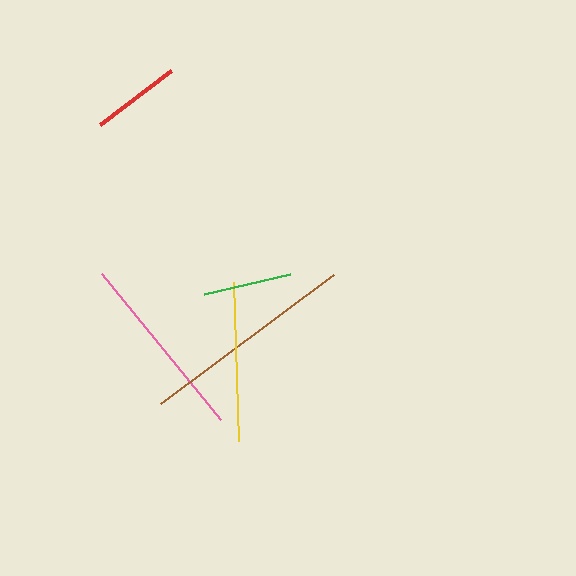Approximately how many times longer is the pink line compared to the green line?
The pink line is approximately 2.1 times the length of the green line.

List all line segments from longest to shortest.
From longest to shortest: brown, pink, yellow, red, green.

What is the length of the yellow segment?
The yellow segment is approximately 160 pixels long.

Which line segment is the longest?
The brown line is the longest at approximately 215 pixels.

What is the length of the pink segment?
The pink segment is approximately 188 pixels long.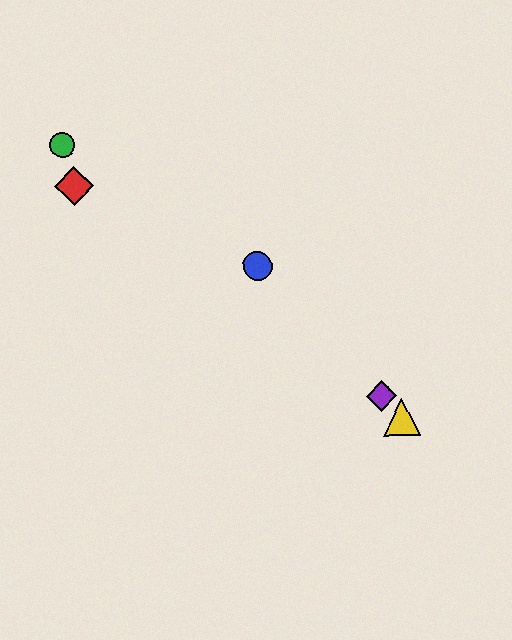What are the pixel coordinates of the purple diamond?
The purple diamond is at (382, 396).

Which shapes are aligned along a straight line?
The blue circle, the yellow triangle, the purple diamond are aligned along a straight line.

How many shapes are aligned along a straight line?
3 shapes (the blue circle, the yellow triangle, the purple diamond) are aligned along a straight line.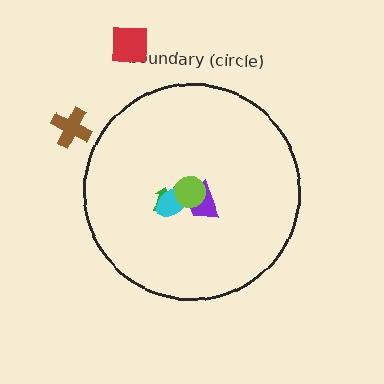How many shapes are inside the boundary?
5 inside, 2 outside.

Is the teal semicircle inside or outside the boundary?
Inside.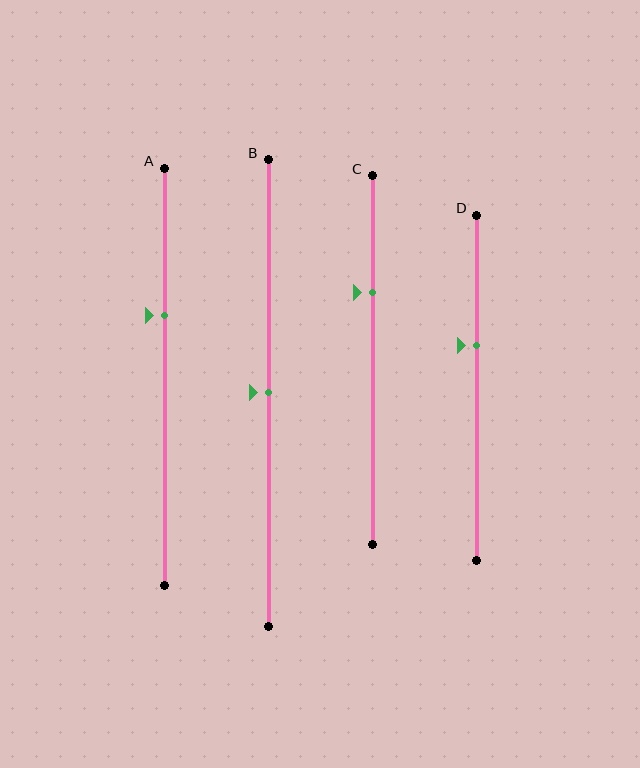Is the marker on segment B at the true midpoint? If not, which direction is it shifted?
Yes, the marker on segment B is at the true midpoint.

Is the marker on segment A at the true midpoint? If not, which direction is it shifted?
No, the marker on segment A is shifted upward by about 15% of the segment length.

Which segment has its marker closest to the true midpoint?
Segment B has its marker closest to the true midpoint.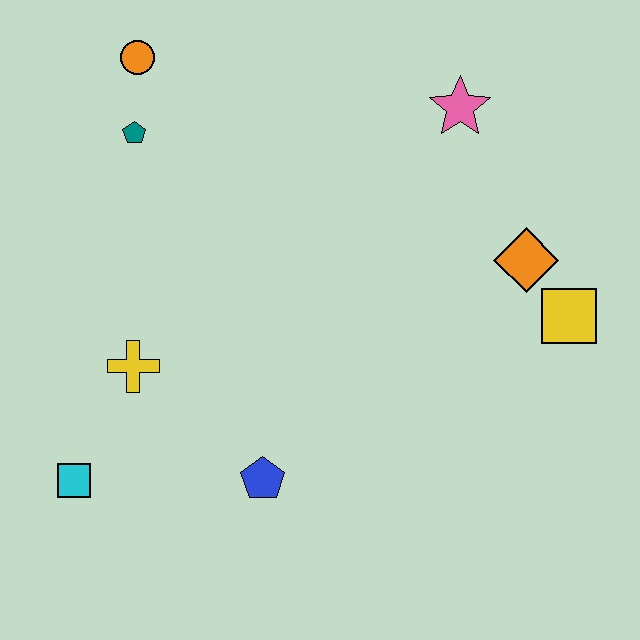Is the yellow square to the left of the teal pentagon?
No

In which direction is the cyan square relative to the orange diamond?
The cyan square is to the left of the orange diamond.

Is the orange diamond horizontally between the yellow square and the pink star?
Yes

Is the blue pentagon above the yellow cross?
No